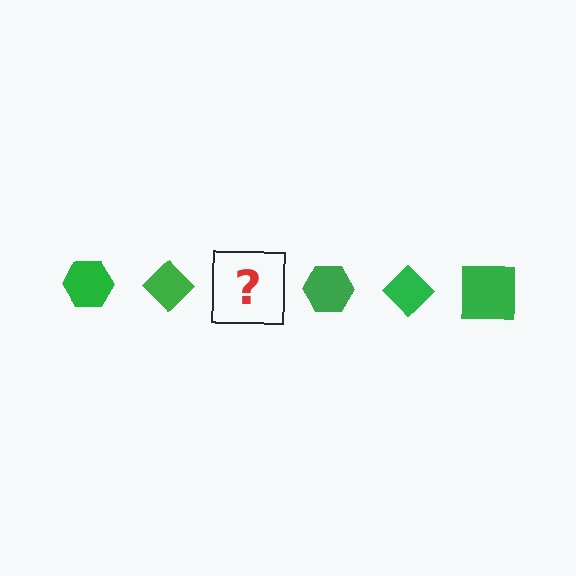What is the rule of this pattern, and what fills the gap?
The rule is that the pattern cycles through hexagon, diamond, square shapes in green. The gap should be filled with a green square.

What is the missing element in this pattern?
The missing element is a green square.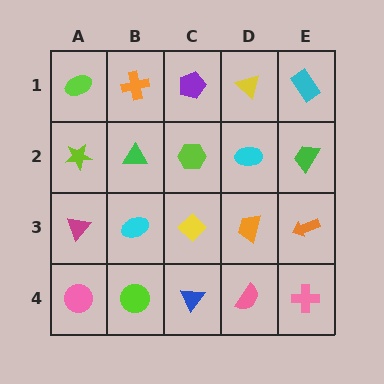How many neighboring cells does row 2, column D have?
4.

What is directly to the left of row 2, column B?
A lime star.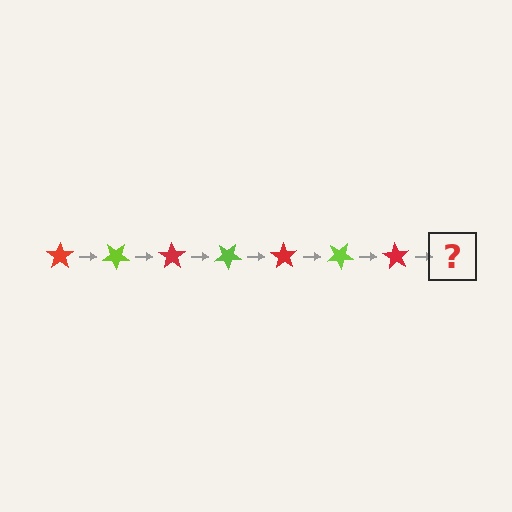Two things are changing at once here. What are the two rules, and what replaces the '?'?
The two rules are that it rotates 35 degrees each step and the color cycles through red and lime. The '?' should be a lime star, rotated 245 degrees from the start.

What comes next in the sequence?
The next element should be a lime star, rotated 245 degrees from the start.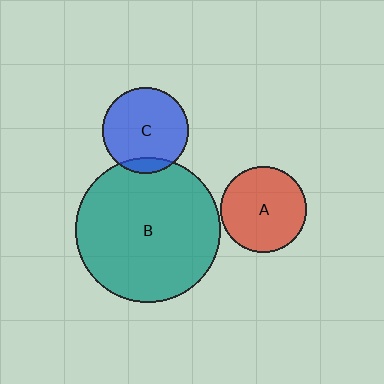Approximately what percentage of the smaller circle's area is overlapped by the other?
Approximately 10%.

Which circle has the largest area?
Circle B (teal).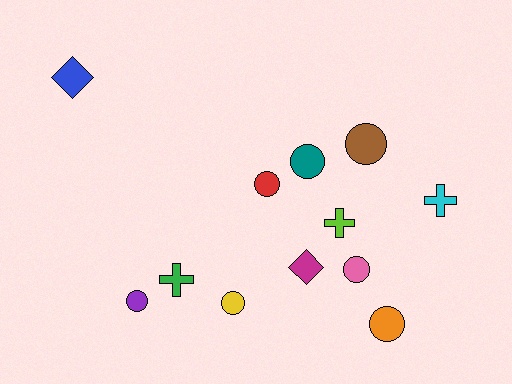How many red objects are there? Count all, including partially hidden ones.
There is 1 red object.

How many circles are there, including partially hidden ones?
There are 7 circles.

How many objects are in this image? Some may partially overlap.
There are 12 objects.